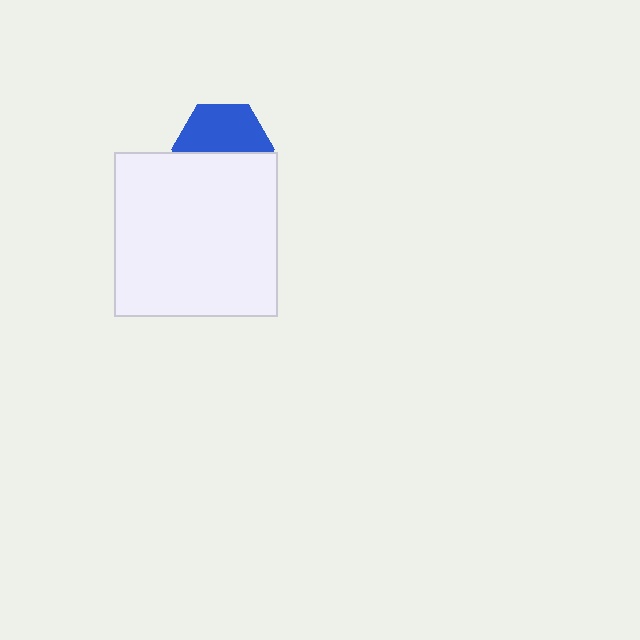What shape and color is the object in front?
The object in front is a white square.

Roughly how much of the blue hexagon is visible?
About half of it is visible (roughly 54%).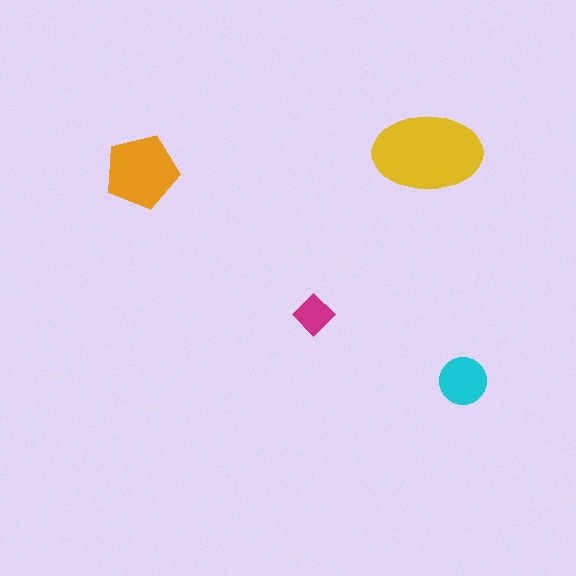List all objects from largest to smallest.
The yellow ellipse, the orange pentagon, the cyan circle, the magenta diamond.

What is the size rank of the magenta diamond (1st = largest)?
4th.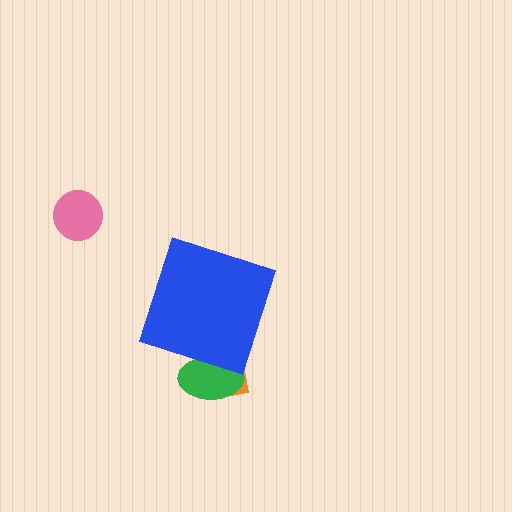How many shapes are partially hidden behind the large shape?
2 shapes are partially hidden.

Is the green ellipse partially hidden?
Yes, the green ellipse is partially hidden behind the blue diamond.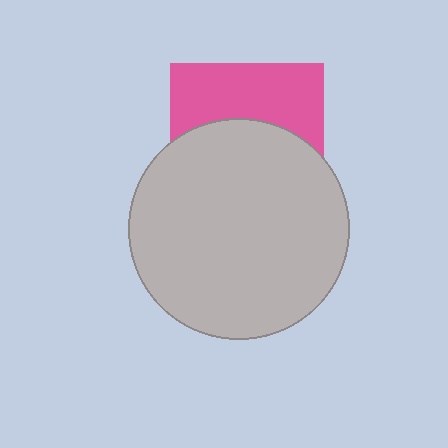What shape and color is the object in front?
The object in front is a light gray circle.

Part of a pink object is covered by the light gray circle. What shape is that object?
It is a square.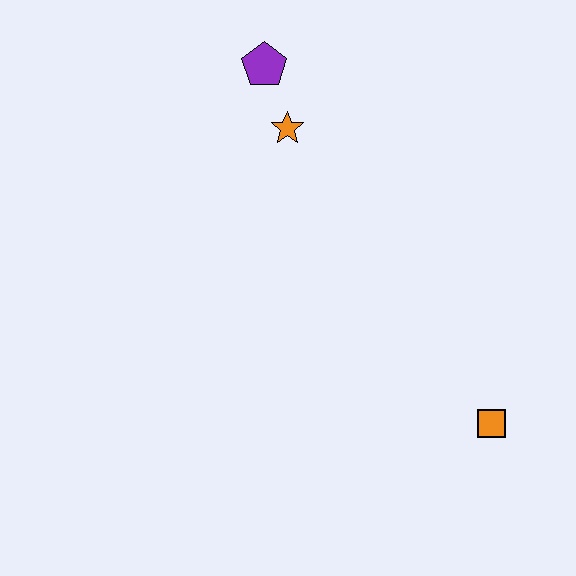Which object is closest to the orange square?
The orange star is closest to the orange square.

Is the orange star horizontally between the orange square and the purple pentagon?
Yes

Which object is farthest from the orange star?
The orange square is farthest from the orange star.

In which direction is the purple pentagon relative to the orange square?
The purple pentagon is above the orange square.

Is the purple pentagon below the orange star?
No